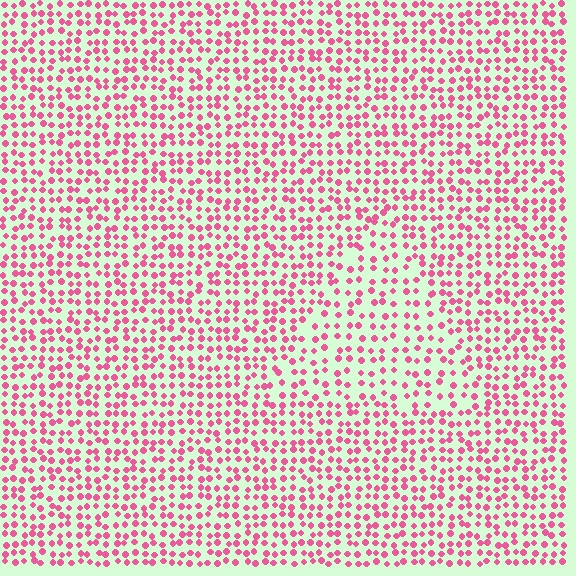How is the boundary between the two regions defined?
The boundary is defined by a change in element density (approximately 1.5x ratio). All elements are the same color, size, and shape.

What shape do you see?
I see a triangle.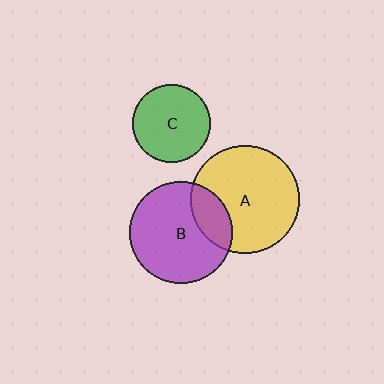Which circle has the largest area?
Circle A (yellow).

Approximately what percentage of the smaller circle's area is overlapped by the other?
Approximately 20%.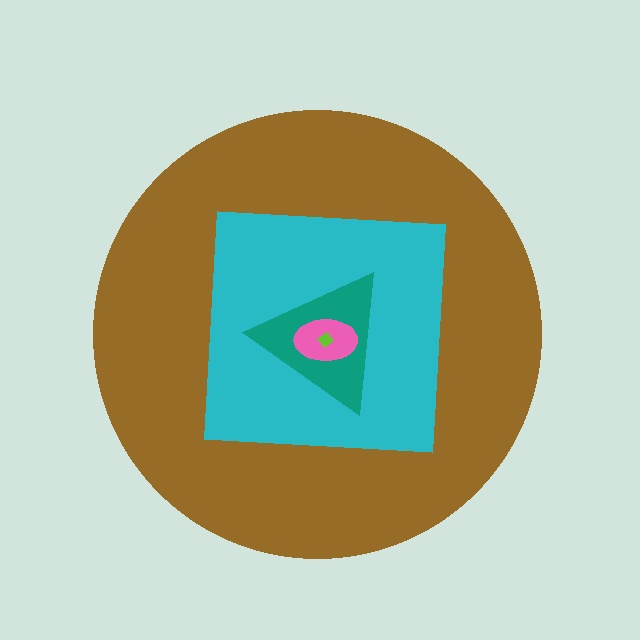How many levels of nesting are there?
5.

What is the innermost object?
The lime diamond.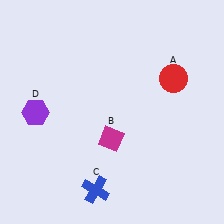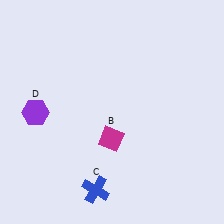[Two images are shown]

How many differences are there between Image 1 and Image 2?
There is 1 difference between the two images.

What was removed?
The red circle (A) was removed in Image 2.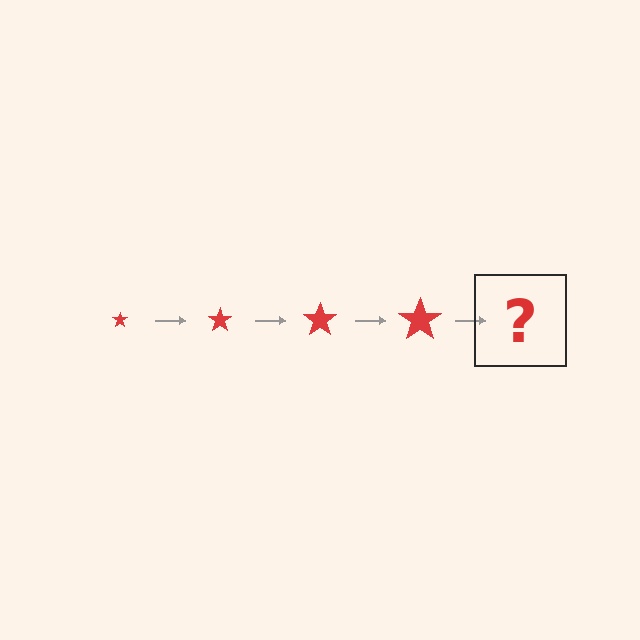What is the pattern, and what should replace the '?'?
The pattern is that the star gets progressively larger each step. The '?' should be a red star, larger than the previous one.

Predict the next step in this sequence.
The next step is a red star, larger than the previous one.